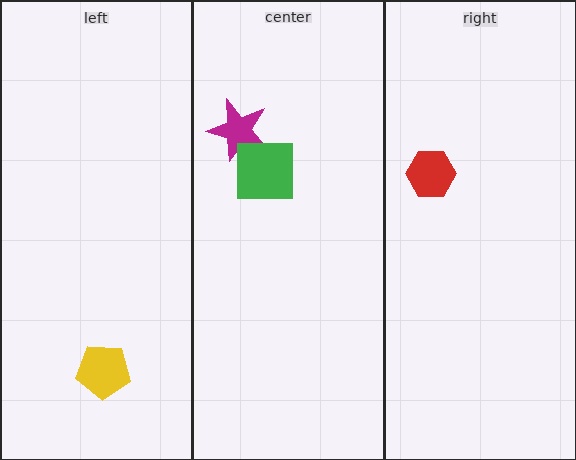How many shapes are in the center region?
2.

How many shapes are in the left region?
1.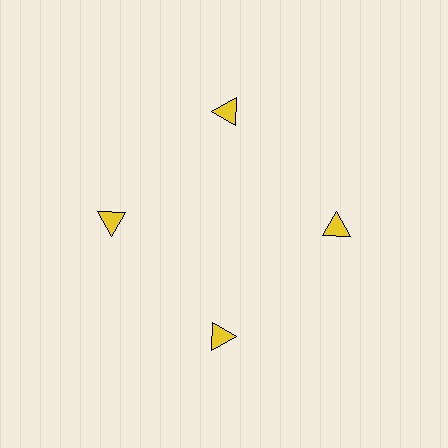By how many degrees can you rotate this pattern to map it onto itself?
The pattern maps onto itself every 90 degrees of rotation.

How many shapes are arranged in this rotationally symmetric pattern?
There are 4 shapes, arranged in 4 groups of 1.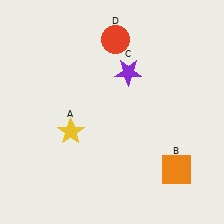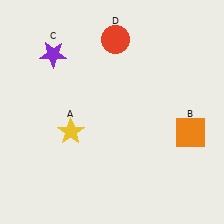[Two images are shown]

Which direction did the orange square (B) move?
The orange square (B) moved up.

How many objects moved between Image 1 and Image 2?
2 objects moved between the two images.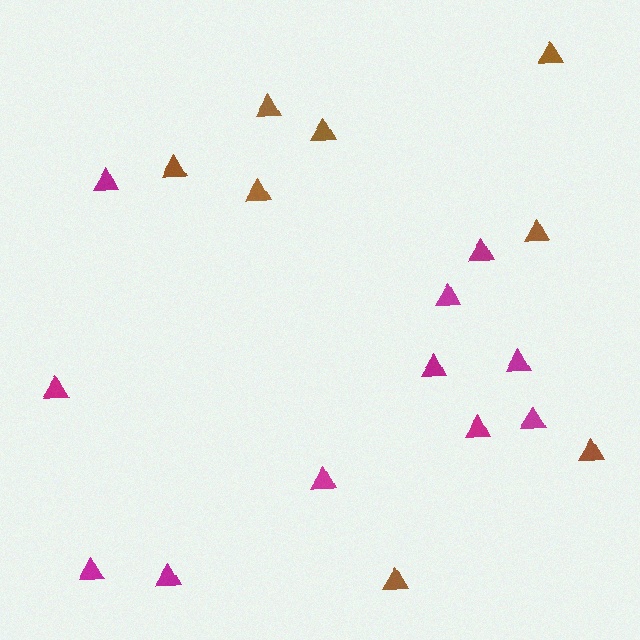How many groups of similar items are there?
There are 2 groups: one group of magenta triangles (11) and one group of brown triangles (8).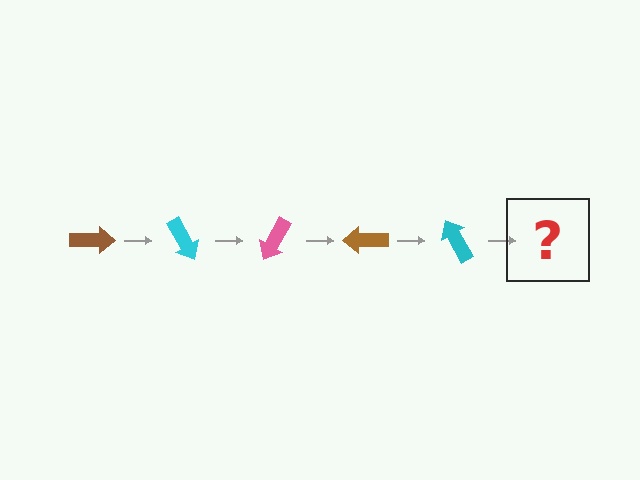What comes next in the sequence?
The next element should be a pink arrow, rotated 300 degrees from the start.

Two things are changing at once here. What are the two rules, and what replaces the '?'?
The two rules are that it rotates 60 degrees each step and the color cycles through brown, cyan, and pink. The '?' should be a pink arrow, rotated 300 degrees from the start.